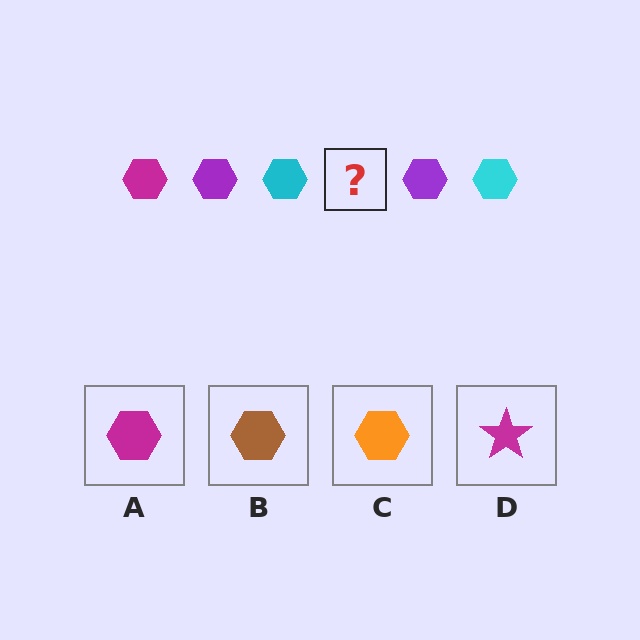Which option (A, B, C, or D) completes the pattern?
A.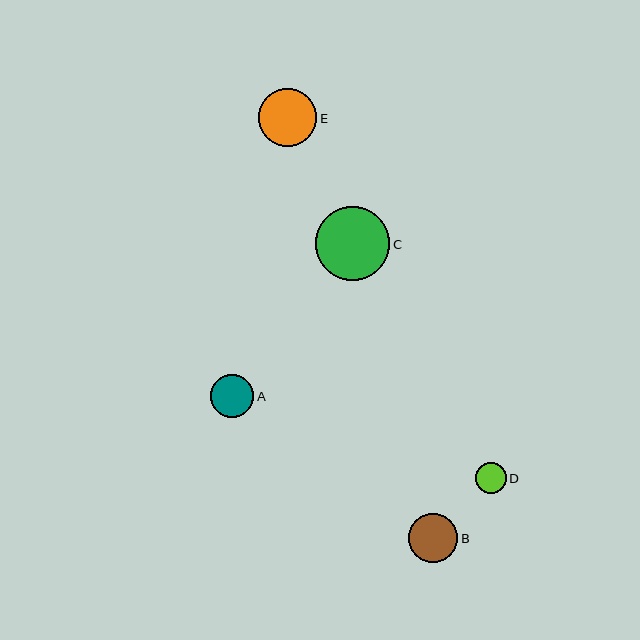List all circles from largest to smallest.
From largest to smallest: C, E, B, A, D.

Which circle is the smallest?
Circle D is the smallest with a size of approximately 31 pixels.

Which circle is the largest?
Circle C is the largest with a size of approximately 74 pixels.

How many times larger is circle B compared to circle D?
Circle B is approximately 1.6 times the size of circle D.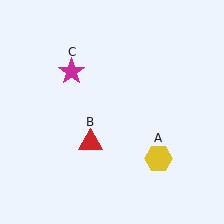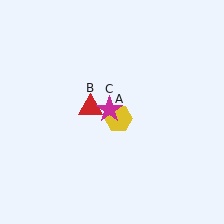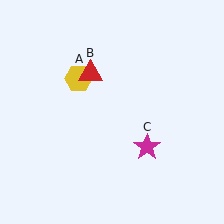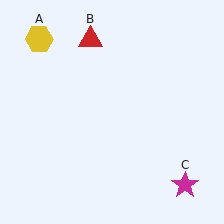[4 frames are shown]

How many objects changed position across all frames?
3 objects changed position: yellow hexagon (object A), red triangle (object B), magenta star (object C).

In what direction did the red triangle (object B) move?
The red triangle (object B) moved up.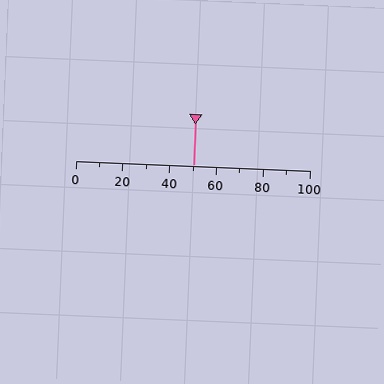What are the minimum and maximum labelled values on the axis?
The axis runs from 0 to 100.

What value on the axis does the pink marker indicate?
The marker indicates approximately 50.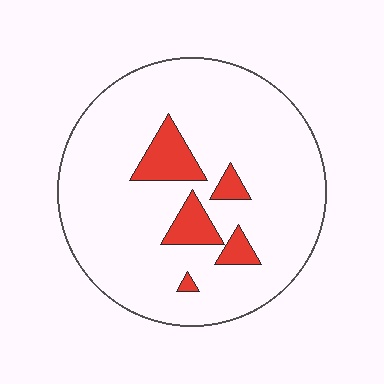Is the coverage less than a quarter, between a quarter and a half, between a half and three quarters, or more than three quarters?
Less than a quarter.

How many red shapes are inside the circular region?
5.